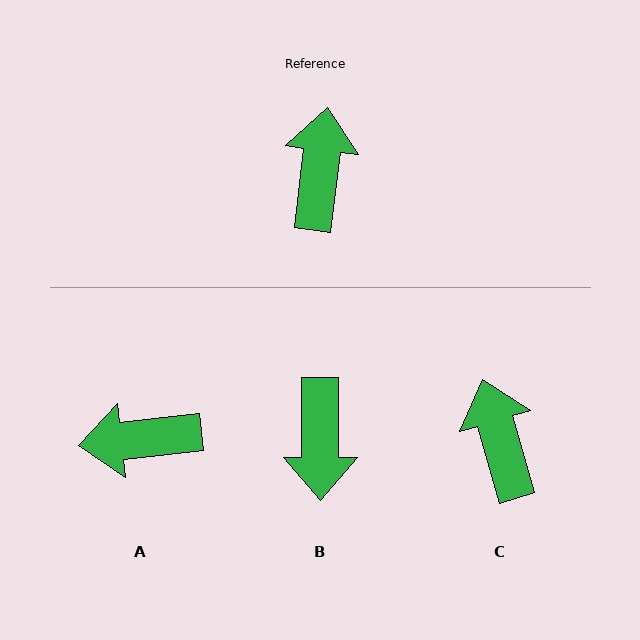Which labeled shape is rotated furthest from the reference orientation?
B, about 173 degrees away.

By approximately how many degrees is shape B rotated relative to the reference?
Approximately 173 degrees clockwise.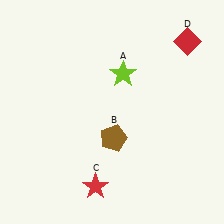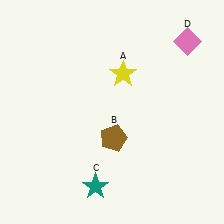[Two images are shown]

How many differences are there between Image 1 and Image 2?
There are 3 differences between the two images.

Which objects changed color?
A changed from lime to yellow. C changed from red to teal. D changed from red to pink.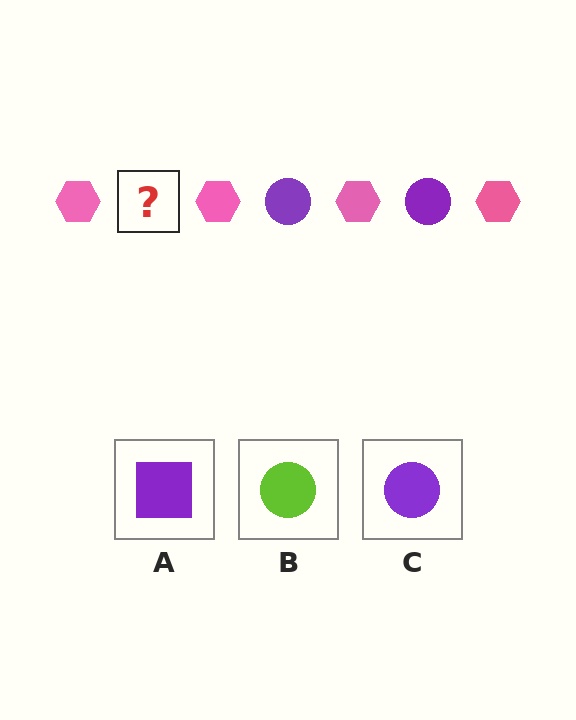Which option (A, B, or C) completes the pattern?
C.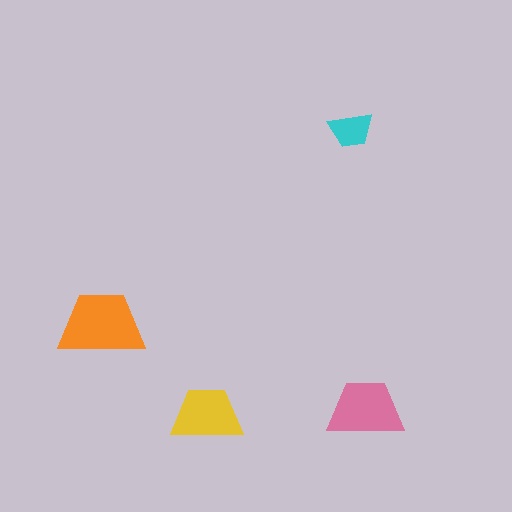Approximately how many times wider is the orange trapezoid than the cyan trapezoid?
About 2 times wider.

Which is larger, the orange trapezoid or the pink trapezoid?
The orange one.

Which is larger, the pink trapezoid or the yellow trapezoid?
The pink one.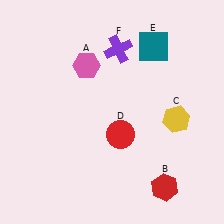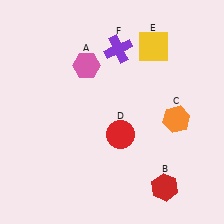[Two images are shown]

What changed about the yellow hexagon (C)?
In Image 1, C is yellow. In Image 2, it changed to orange.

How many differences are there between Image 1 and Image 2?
There are 2 differences between the two images.